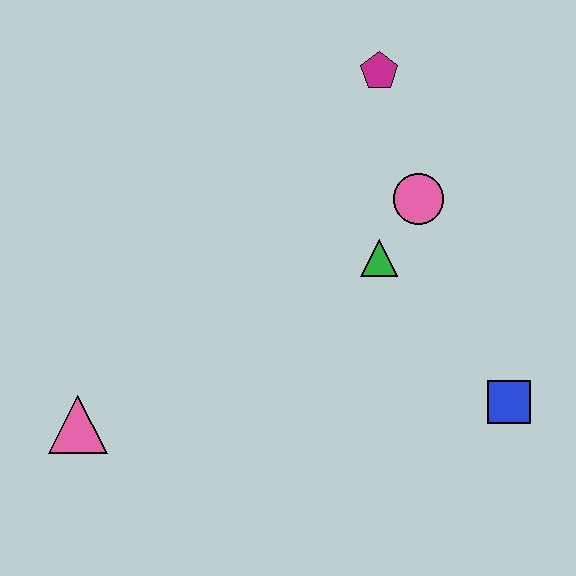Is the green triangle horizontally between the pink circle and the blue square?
No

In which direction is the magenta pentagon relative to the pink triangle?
The magenta pentagon is above the pink triangle.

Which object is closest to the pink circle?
The green triangle is closest to the pink circle.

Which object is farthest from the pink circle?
The pink triangle is farthest from the pink circle.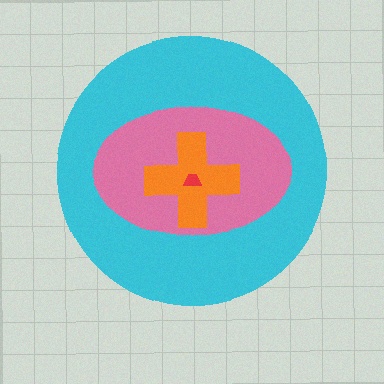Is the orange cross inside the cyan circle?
Yes.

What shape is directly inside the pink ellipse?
The orange cross.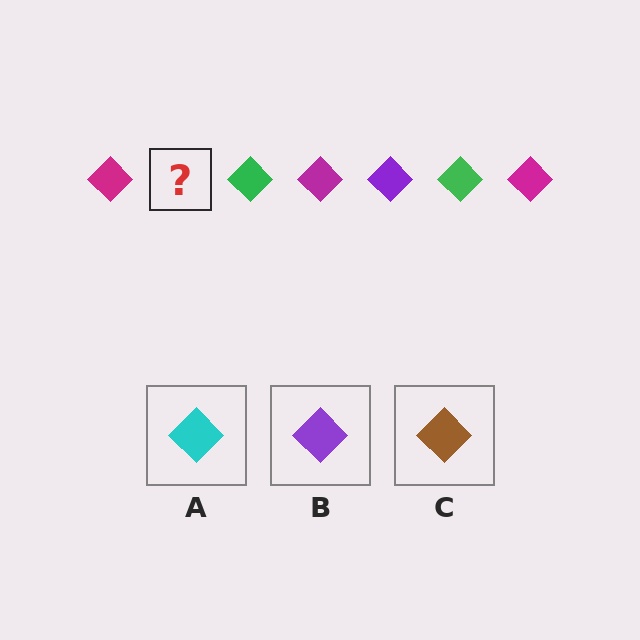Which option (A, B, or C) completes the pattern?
B.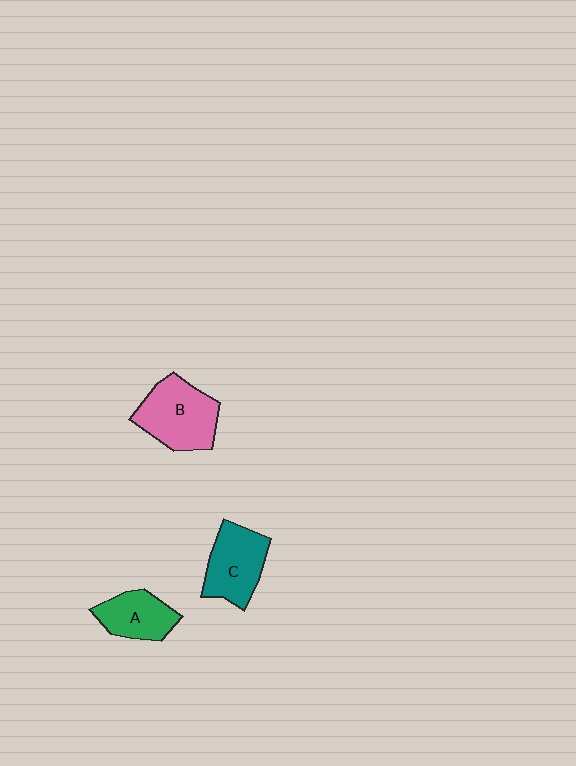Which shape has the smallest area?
Shape A (green).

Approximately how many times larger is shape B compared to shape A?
Approximately 1.5 times.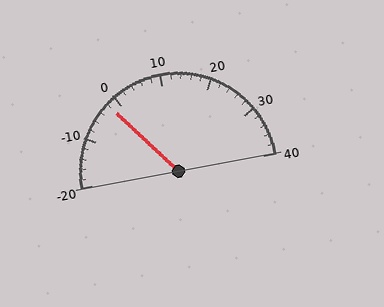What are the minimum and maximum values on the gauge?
The gauge ranges from -20 to 40.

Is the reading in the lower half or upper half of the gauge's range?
The reading is in the lower half of the range (-20 to 40).